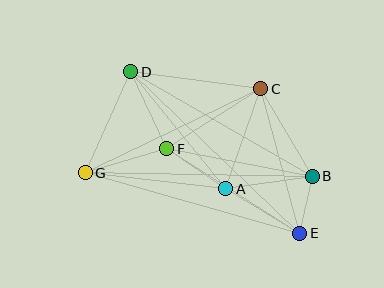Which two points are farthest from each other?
Points D and E are farthest from each other.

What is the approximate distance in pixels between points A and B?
The distance between A and B is approximately 88 pixels.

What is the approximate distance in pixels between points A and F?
The distance between A and F is approximately 71 pixels.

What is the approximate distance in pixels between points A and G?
The distance between A and G is approximately 142 pixels.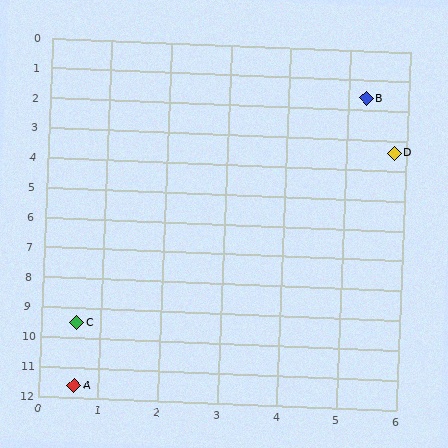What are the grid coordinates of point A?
Point A is at approximately (0.6, 11.6).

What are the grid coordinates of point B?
Point B is at approximately (5.3, 1.6).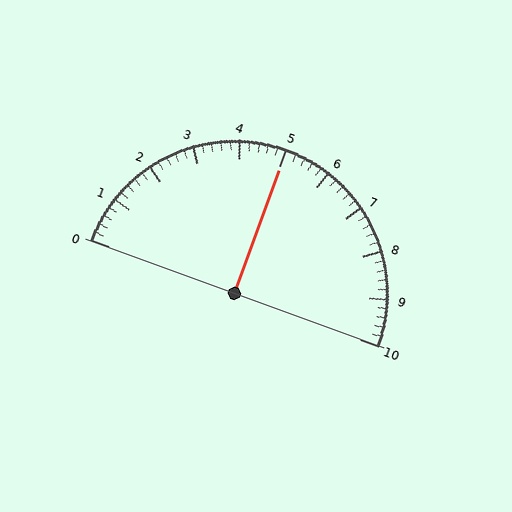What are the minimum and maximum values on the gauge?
The gauge ranges from 0 to 10.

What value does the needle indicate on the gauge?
The needle indicates approximately 5.0.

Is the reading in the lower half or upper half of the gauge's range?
The reading is in the upper half of the range (0 to 10).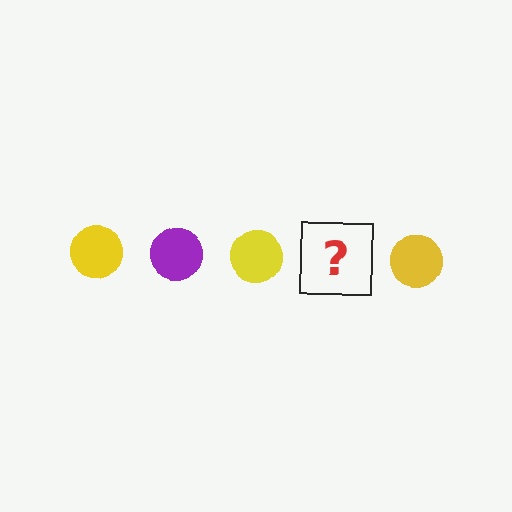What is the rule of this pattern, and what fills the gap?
The rule is that the pattern cycles through yellow, purple circles. The gap should be filled with a purple circle.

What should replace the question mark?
The question mark should be replaced with a purple circle.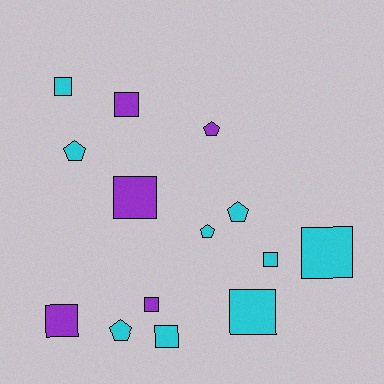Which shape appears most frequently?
Square, with 9 objects.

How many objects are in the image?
There are 14 objects.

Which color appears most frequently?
Cyan, with 9 objects.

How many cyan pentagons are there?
There are 4 cyan pentagons.